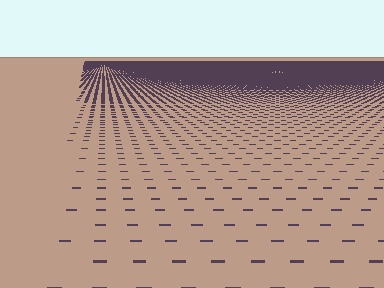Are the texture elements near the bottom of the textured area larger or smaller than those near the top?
Larger. Near the bottom, elements are closer to the viewer and appear at a bigger on-screen size.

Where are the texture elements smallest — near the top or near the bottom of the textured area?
Near the top.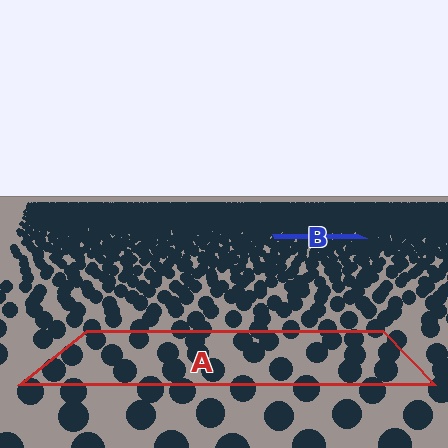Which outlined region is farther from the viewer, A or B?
Region B is farther from the viewer — the texture elements inside it appear smaller and more densely packed.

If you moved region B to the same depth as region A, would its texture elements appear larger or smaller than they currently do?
They would appear larger. At a closer depth, the same texture elements are projected at a bigger on-screen size.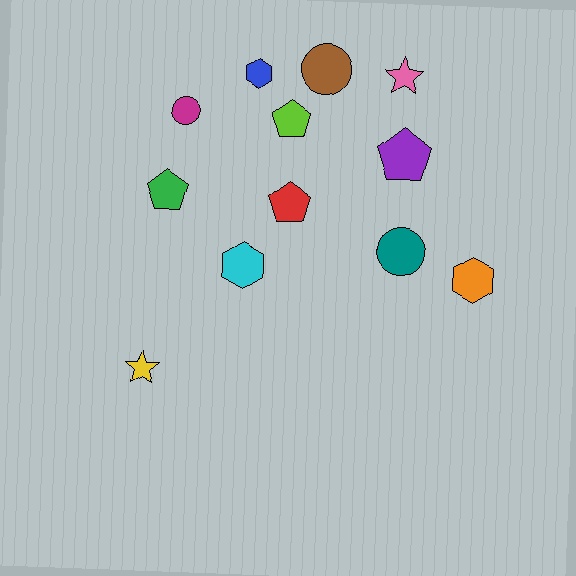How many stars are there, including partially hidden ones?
There are 2 stars.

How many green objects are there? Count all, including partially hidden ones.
There is 1 green object.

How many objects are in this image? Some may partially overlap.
There are 12 objects.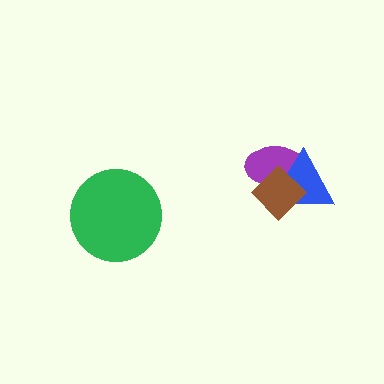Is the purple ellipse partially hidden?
Yes, it is partially covered by another shape.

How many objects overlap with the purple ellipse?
2 objects overlap with the purple ellipse.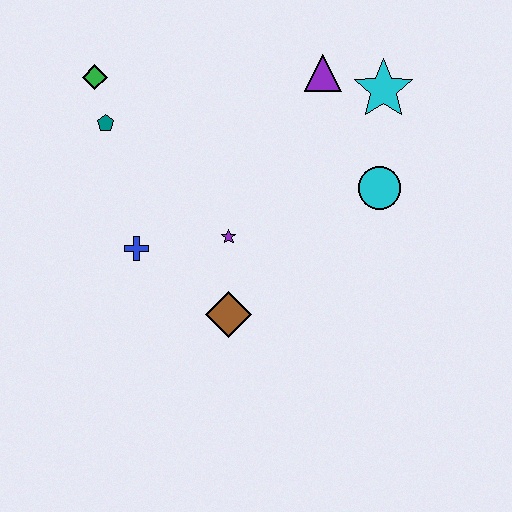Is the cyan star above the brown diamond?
Yes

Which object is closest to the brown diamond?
The purple star is closest to the brown diamond.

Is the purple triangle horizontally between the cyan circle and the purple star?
Yes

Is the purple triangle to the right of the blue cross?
Yes